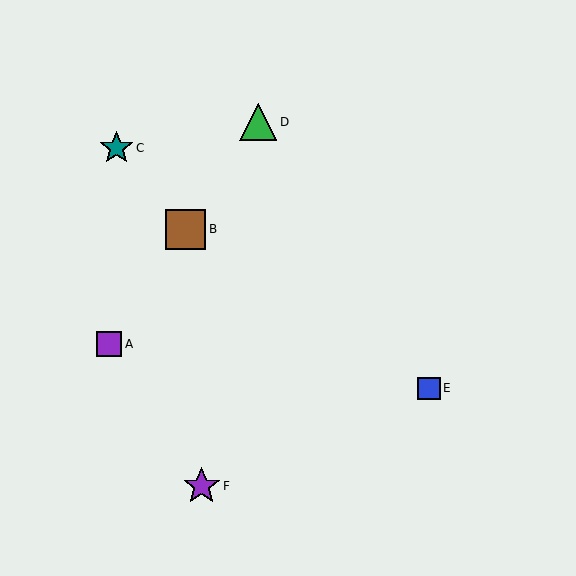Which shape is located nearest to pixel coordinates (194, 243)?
The brown square (labeled B) at (186, 229) is nearest to that location.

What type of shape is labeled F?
Shape F is a purple star.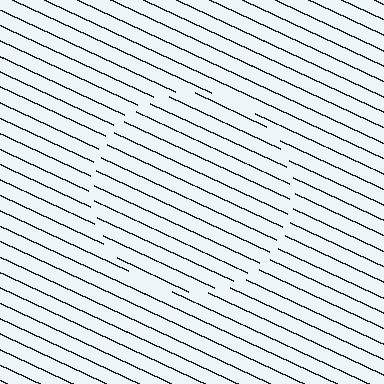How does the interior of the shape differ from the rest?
The interior of the shape contains the same grating, shifted by half a period — the contour is defined by the phase discontinuity where line-ends from the inner and outer gratings abut.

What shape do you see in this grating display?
An illusory circle. The interior of the shape contains the same grating, shifted by half a period — the contour is defined by the phase discontinuity where line-ends from the inner and outer gratings abut.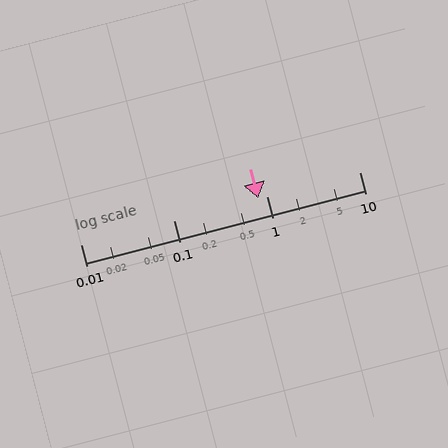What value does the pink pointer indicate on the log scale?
The pointer indicates approximately 0.81.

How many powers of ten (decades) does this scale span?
The scale spans 3 decades, from 0.01 to 10.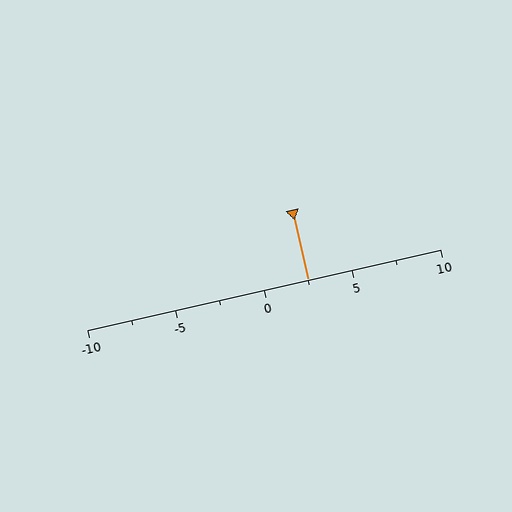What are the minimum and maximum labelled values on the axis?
The axis runs from -10 to 10.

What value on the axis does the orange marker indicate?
The marker indicates approximately 2.5.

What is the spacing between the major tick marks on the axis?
The major ticks are spaced 5 apart.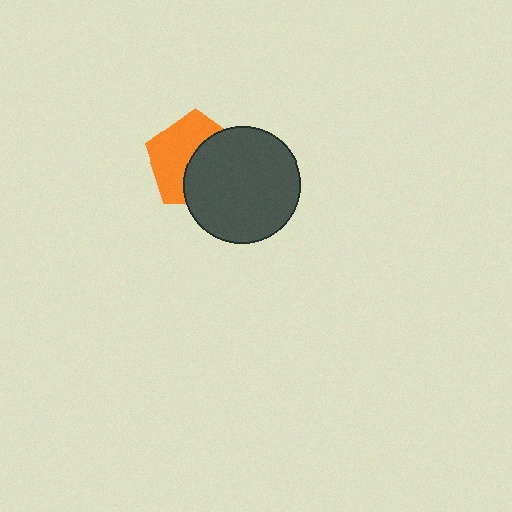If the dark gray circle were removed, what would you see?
You would see the complete orange pentagon.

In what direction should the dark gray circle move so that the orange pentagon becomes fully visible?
The dark gray circle should move right. That is the shortest direction to clear the overlap and leave the orange pentagon fully visible.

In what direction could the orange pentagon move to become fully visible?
The orange pentagon could move left. That would shift it out from behind the dark gray circle entirely.